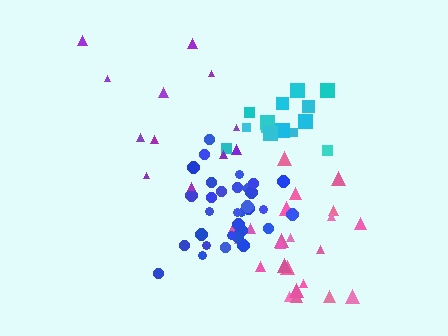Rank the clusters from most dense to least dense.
blue, cyan, pink, purple.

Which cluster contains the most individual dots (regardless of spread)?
Blue (32).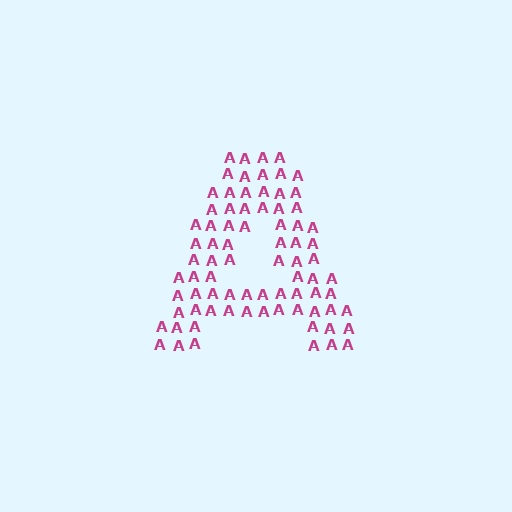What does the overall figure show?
The overall figure shows the letter A.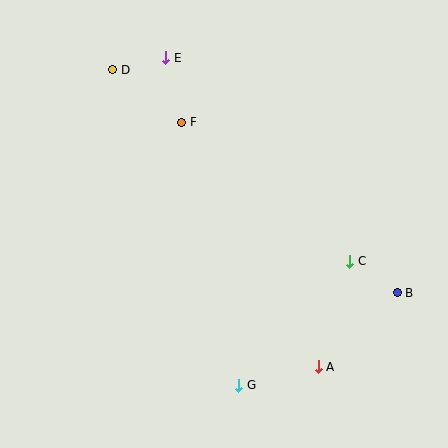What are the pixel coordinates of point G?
Point G is at (239, 385).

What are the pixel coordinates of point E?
Point E is at (166, 58).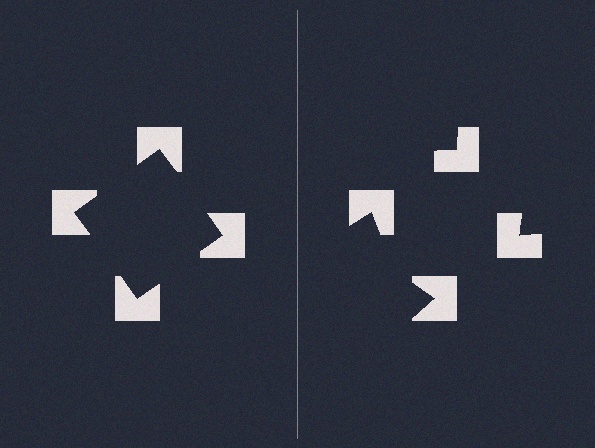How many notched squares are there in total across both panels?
8 — 4 on each side.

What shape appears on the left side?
An illusory square.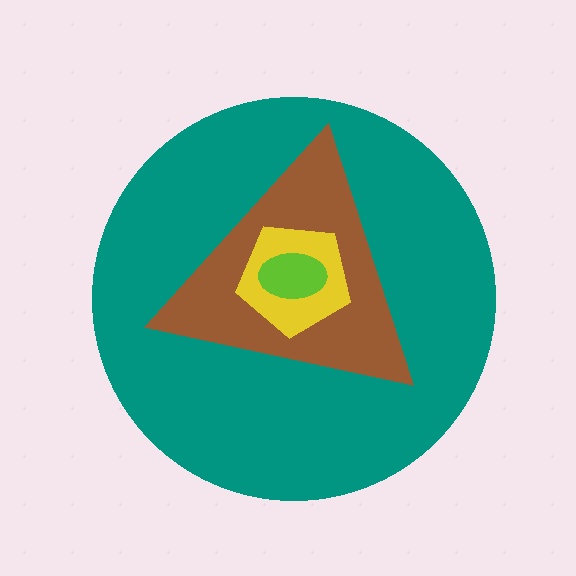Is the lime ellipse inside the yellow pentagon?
Yes.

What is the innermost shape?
The lime ellipse.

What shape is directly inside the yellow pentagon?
The lime ellipse.